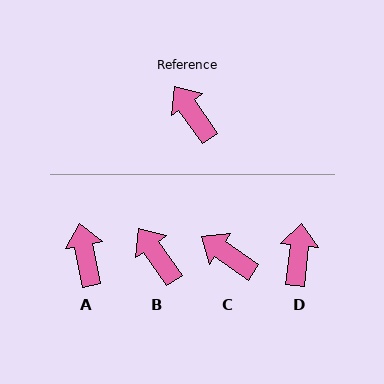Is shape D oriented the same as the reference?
No, it is off by about 40 degrees.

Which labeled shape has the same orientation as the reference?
B.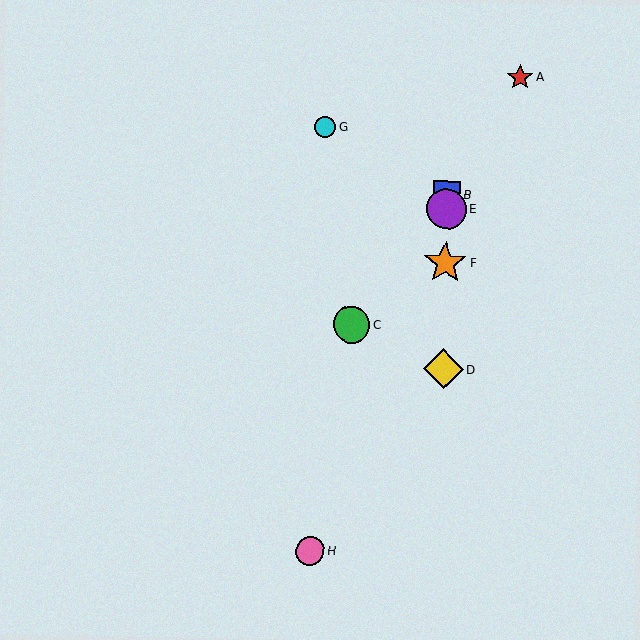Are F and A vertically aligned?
No, F is at x≈445 and A is at x≈520.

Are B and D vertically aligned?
Yes, both are at x≈447.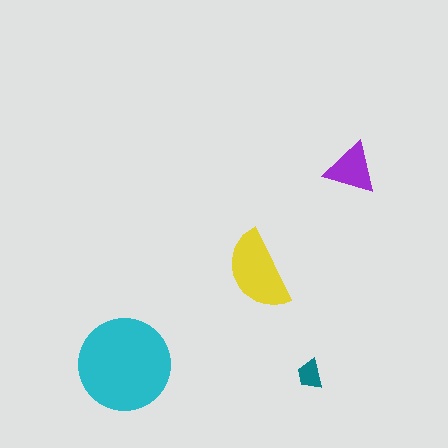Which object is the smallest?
The teal trapezoid.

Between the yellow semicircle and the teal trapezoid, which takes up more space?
The yellow semicircle.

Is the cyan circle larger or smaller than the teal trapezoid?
Larger.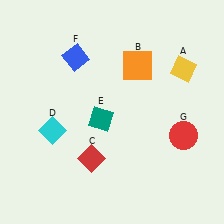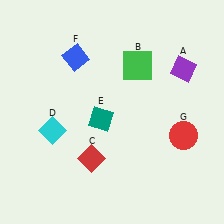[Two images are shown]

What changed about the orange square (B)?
In Image 1, B is orange. In Image 2, it changed to green.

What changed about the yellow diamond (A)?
In Image 1, A is yellow. In Image 2, it changed to purple.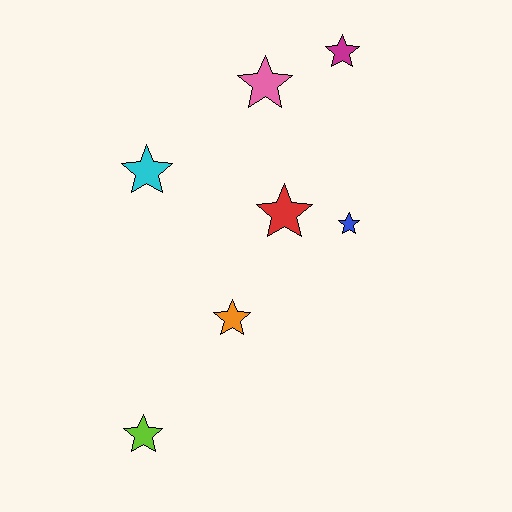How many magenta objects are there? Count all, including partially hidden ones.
There is 1 magenta object.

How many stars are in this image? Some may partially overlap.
There are 7 stars.